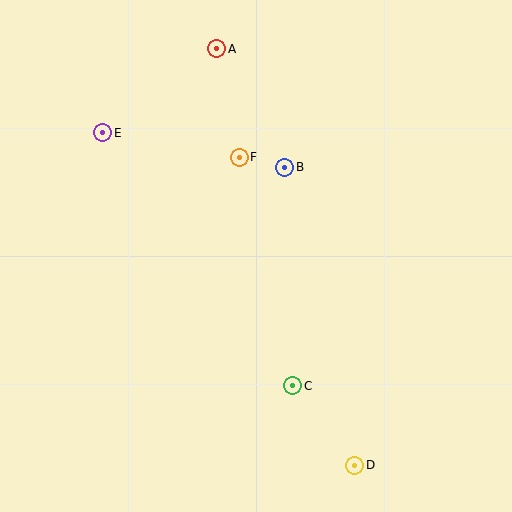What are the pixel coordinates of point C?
Point C is at (293, 386).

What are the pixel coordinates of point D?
Point D is at (355, 465).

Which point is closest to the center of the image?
Point B at (285, 167) is closest to the center.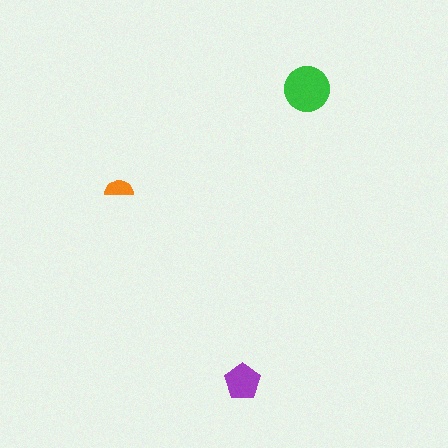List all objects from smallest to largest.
The orange semicircle, the purple pentagon, the green circle.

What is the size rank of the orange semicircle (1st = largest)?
3rd.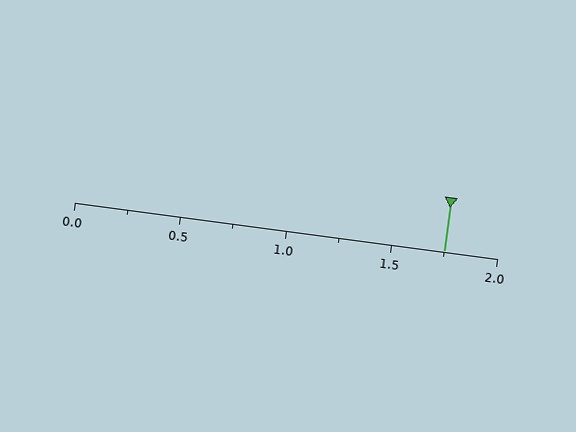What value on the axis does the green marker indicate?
The marker indicates approximately 1.75.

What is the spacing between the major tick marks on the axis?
The major ticks are spaced 0.5 apart.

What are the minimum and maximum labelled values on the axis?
The axis runs from 0.0 to 2.0.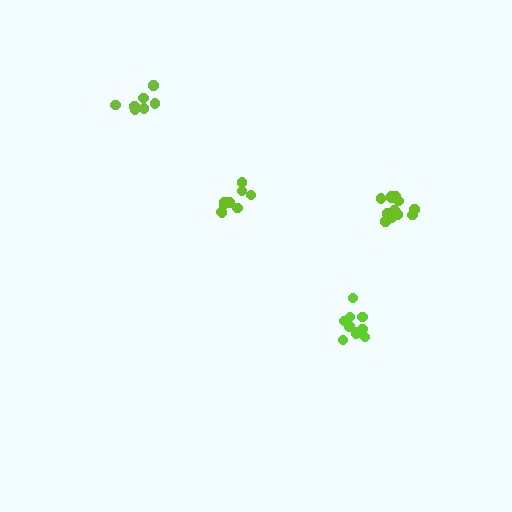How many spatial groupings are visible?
There are 4 spatial groupings.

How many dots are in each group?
Group 1: 9 dots, Group 2: 13 dots, Group 3: 7 dots, Group 4: 12 dots (41 total).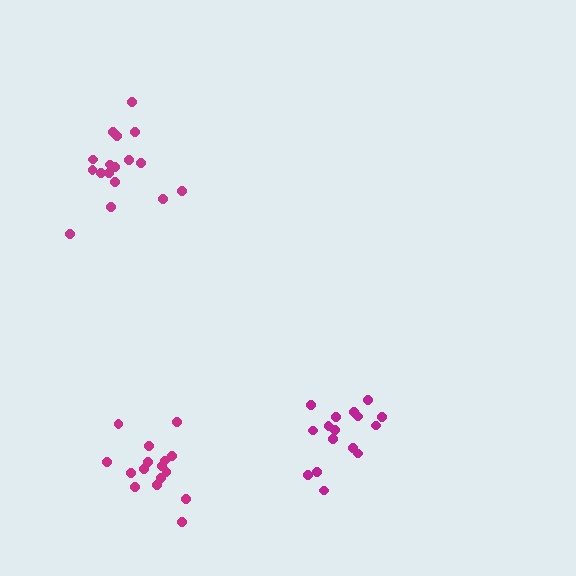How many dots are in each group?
Group 1: 16 dots, Group 2: 16 dots, Group 3: 17 dots (49 total).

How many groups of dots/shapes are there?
There are 3 groups.